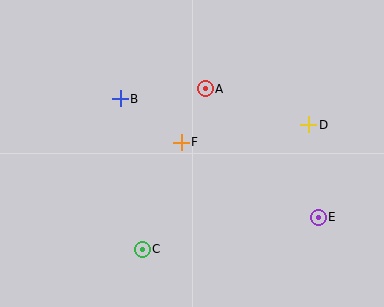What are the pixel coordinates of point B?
Point B is at (120, 99).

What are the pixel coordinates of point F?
Point F is at (181, 142).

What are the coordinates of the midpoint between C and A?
The midpoint between C and A is at (174, 169).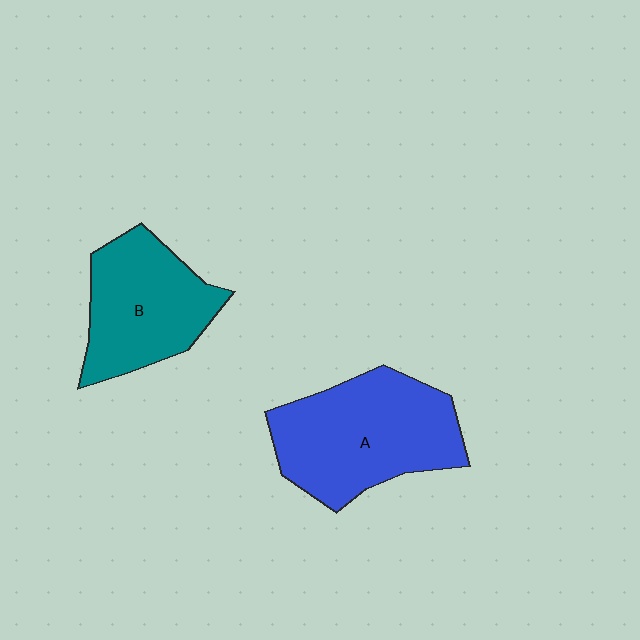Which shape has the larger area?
Shape A (blue).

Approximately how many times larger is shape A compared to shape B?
Approximately 1.3 times.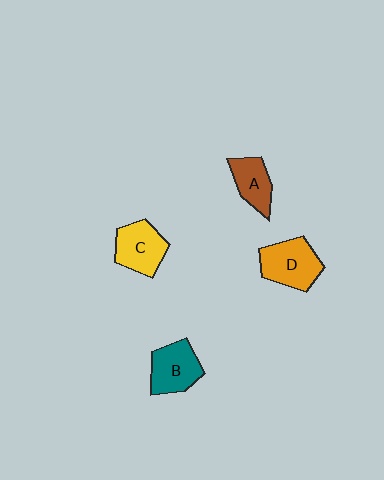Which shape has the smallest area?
Shape A (brown).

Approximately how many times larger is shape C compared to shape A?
Approximately 1.3 times.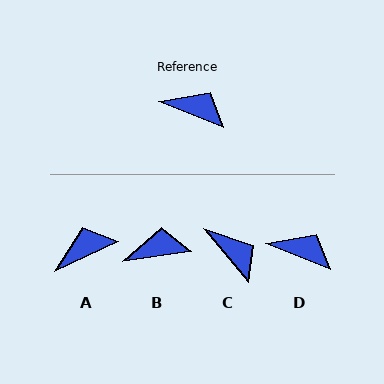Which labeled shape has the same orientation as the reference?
D.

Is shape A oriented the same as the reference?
No, it is off by about 48 degrees.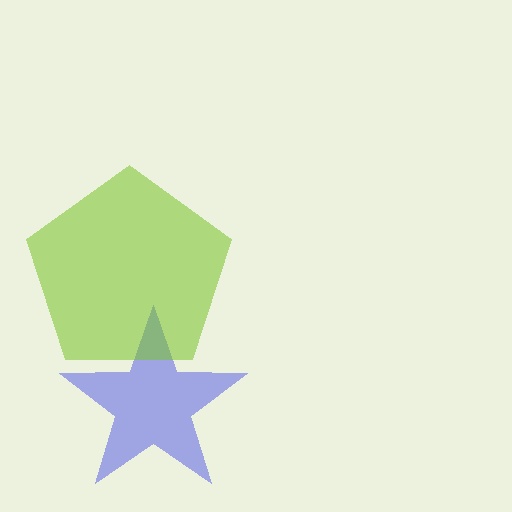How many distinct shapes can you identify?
There are 2 distinct shapes: a blue star, a lime pentagon.